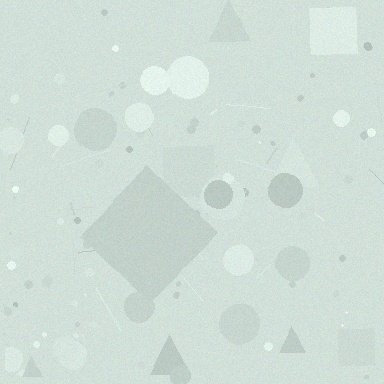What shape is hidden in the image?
A diamond is hidden in the image.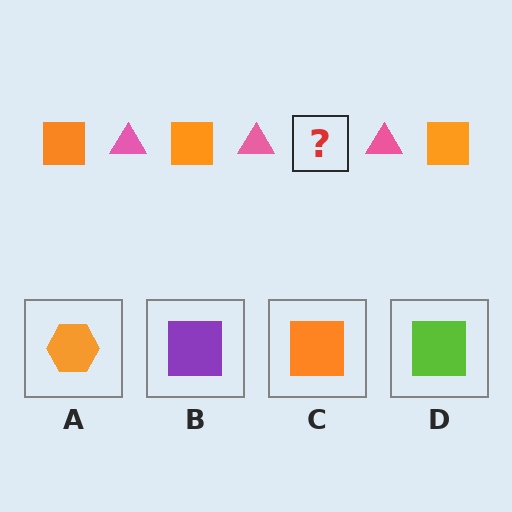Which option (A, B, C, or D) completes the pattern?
C.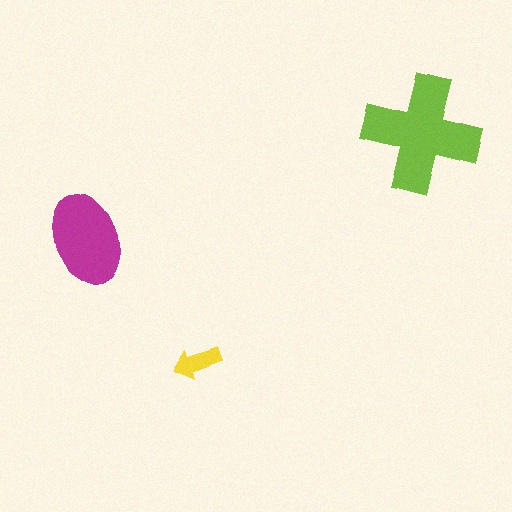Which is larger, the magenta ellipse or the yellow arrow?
The magenta ellipse.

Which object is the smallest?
The yellow arrow.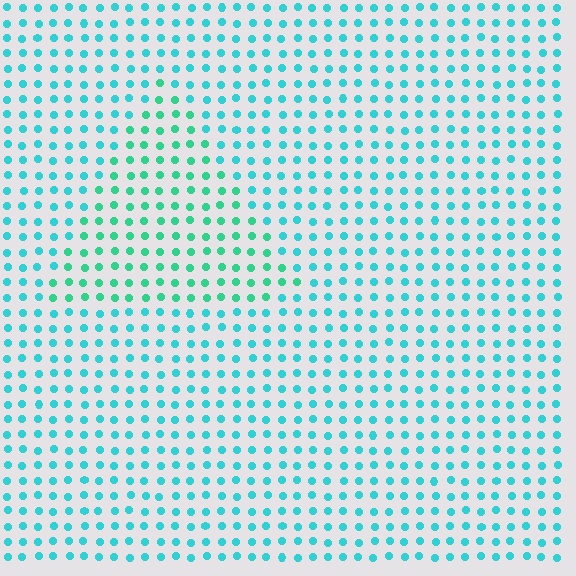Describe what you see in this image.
The image is filled with small cyan elements in a uniform arrangement. A triangle-shaped region is visible where the elements are tinted to a slightly different hue, forming a subtle color boundary.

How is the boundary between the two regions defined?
The boundary is defined purely by a slight shift in hue (about 27 degrees). Spacing, size, and orientation are identical on both sides.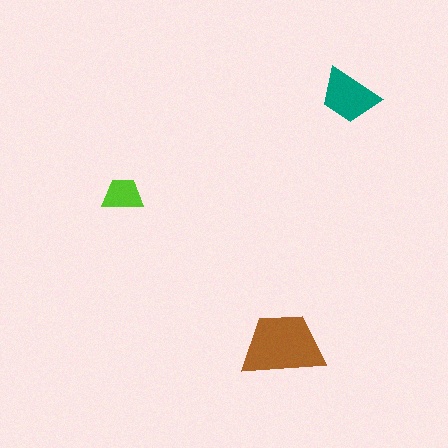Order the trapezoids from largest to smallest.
the brown one, the teal one, the lime one.